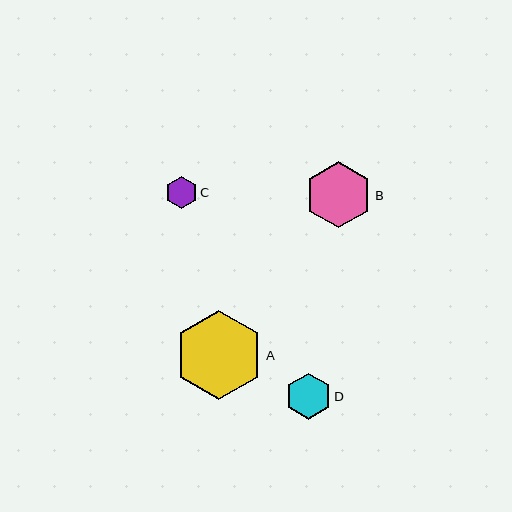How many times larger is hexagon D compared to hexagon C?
Hexagon D is approximately 1.4 times the size of hexagon C.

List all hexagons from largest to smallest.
From largest to smallest: A, B, D, C.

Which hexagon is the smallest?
Hexagon C is the smallest with a size of approximately 32 pixels.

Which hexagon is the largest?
Hexagon A is the largest with a size of approximately 89 pixels.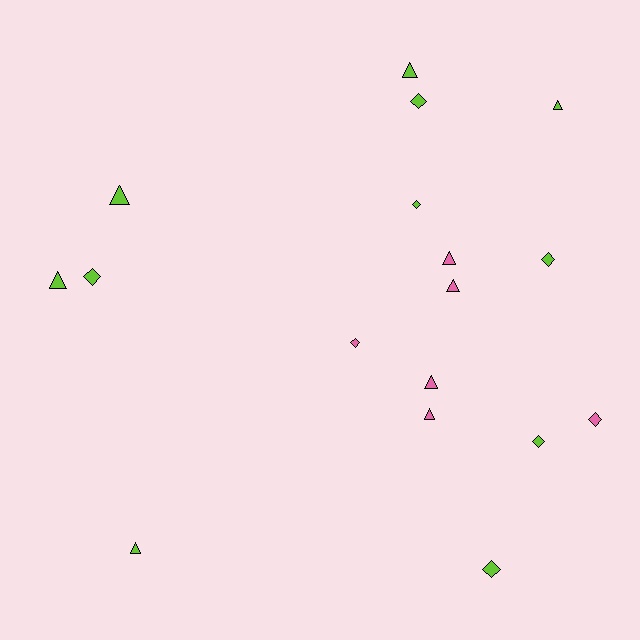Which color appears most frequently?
Lime, with 11 objects.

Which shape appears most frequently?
Triangle, with 9 objects.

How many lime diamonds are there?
There are 6 lime diamonds.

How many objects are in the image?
There are 17 objects.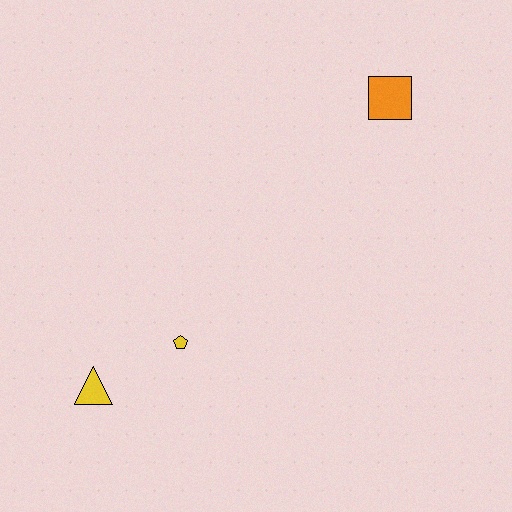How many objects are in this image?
There are 3 objects.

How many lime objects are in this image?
There are no lime objects.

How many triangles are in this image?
There is 1 triangle.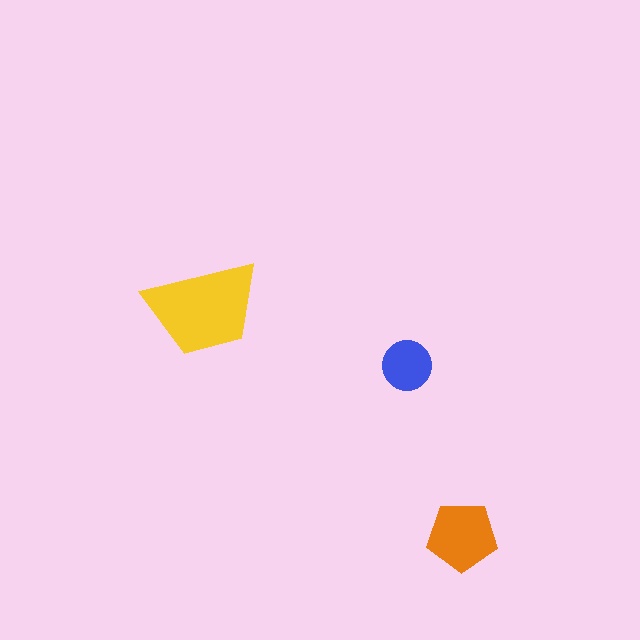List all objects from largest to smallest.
The yellow trapezoid, the orange pentagon, the blue circle.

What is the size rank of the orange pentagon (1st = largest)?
2nd.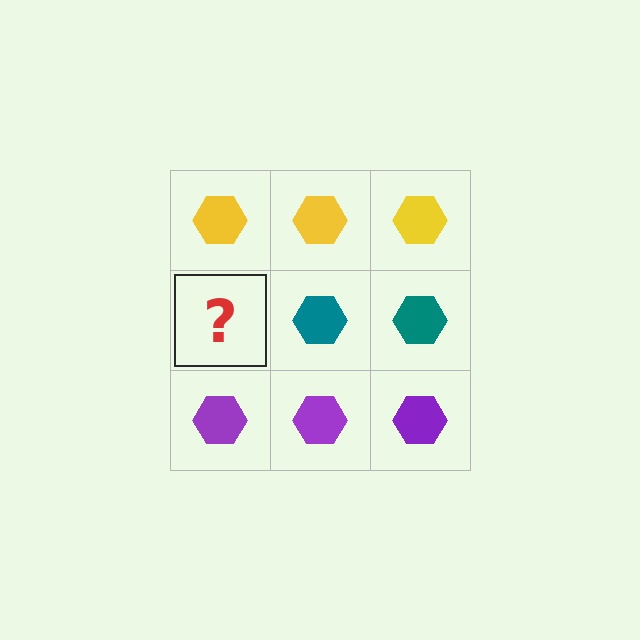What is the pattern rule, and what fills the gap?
The rule is that each row has a consistent color. The gap should be filled with a teal hexagon.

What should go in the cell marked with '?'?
The missing cell should contain a teal hexagon.